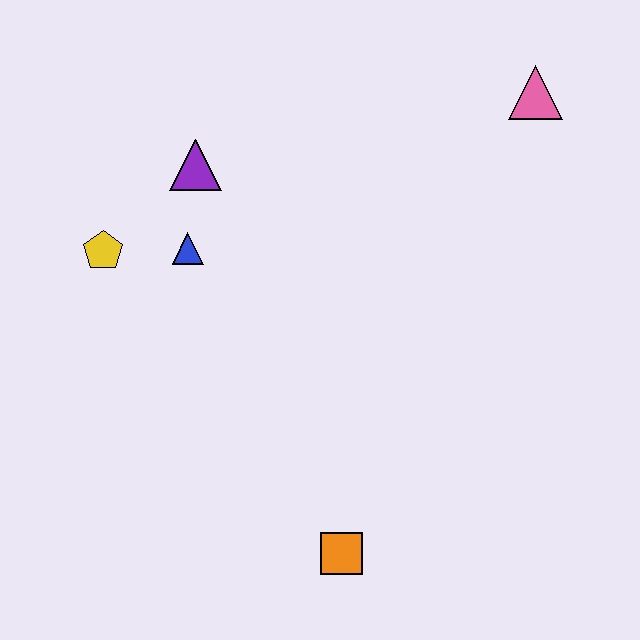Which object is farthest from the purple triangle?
The orange square is farthest from the purple triangle.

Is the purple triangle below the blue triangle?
No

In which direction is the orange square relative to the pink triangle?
The orange square is below the pink triangle.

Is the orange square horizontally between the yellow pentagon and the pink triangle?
Yes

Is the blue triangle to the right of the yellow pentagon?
Yes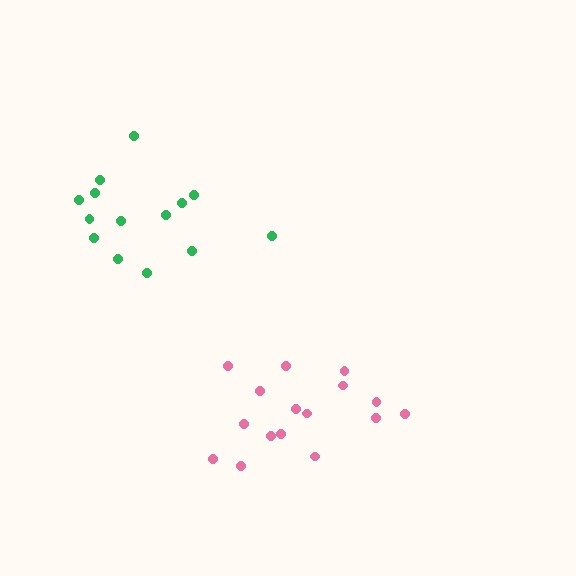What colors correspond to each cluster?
The clusters are colored: pink, green.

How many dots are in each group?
Group 1: 16 dots, Group 2: 14 dots (30 total).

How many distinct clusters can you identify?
There are 2 distinct clusters.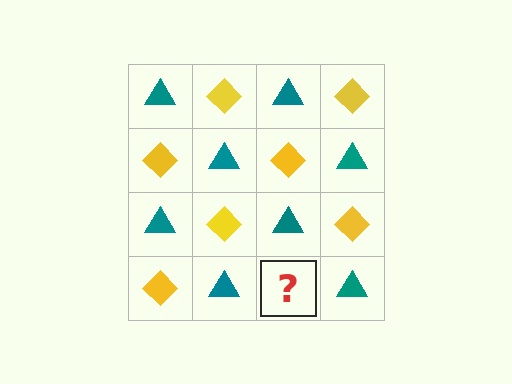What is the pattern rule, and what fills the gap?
The rule is that it alternates teal triangle and yellow diamond in a checkerboard pattern. The gap should be filled with a yellow diamond.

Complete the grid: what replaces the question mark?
The question mark should be replaced with a yellow diamond.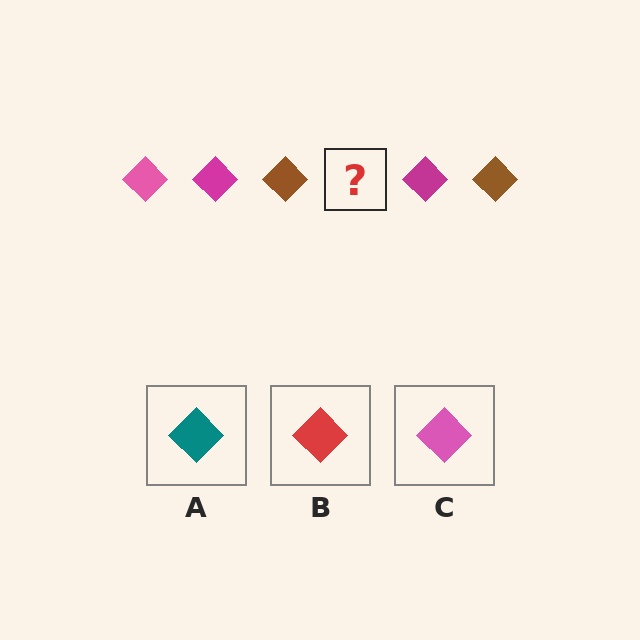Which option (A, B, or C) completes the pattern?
C.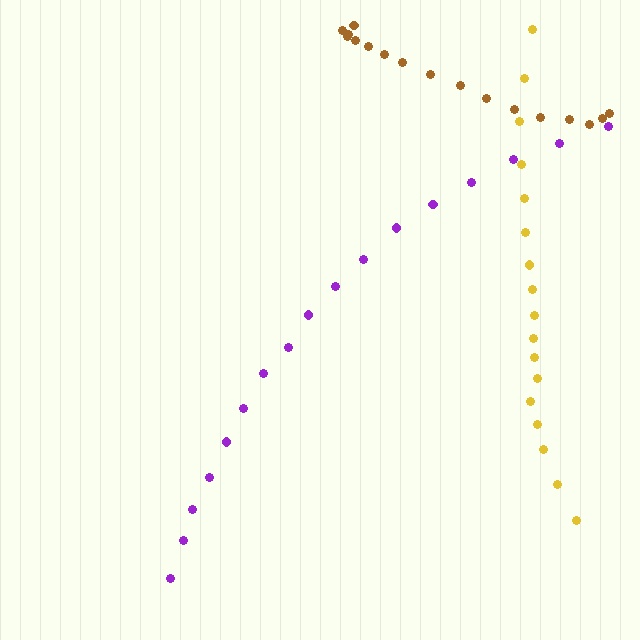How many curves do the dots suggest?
There are 3 distinct paths.